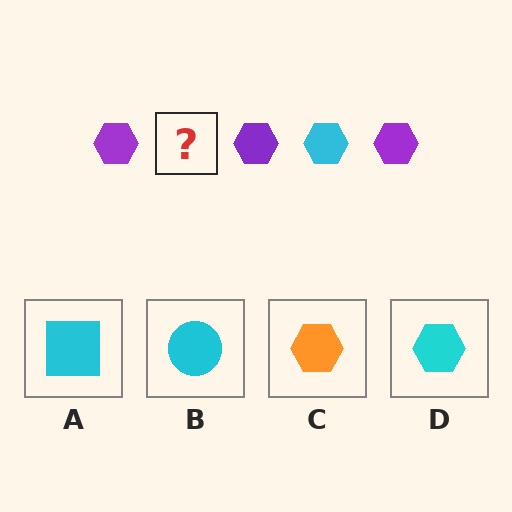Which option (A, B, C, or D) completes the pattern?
D.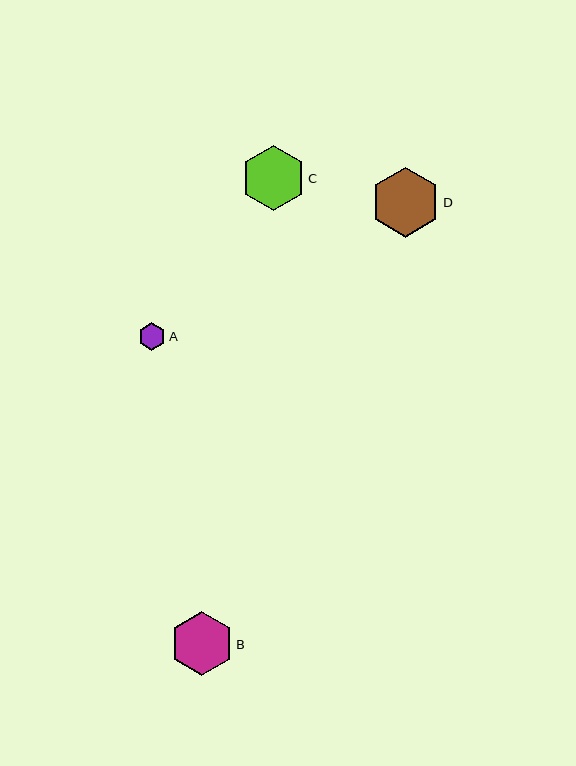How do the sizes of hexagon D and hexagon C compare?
Hexagon D and hexagon C are approximately the same size.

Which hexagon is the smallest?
Hexagon A is the smallest with a size of approximately 28 pixels.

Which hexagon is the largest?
Hexagon D is the largest with a size of approximately 70 pixels.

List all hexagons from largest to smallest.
From largest to smallest: D, C, B, A.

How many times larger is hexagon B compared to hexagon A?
Hexagon B is approximately 2.3 times the size of hexagon A.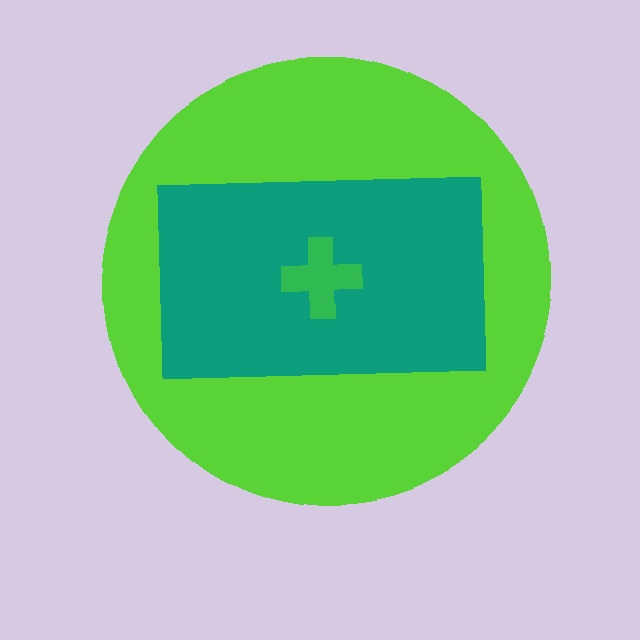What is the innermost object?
The green cross.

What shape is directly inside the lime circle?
The teal rectangle.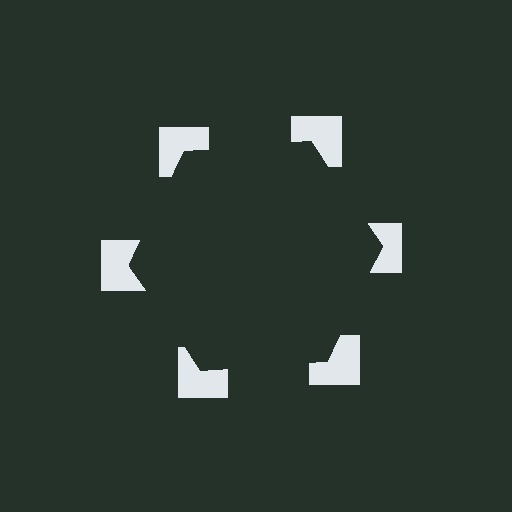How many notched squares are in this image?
There are 6 — one at each vertex of the illusory hexagon.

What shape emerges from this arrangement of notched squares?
An illusory hexagon — its edges are inferred from the aligned wedge cuts in the notched squares, not physically drawn.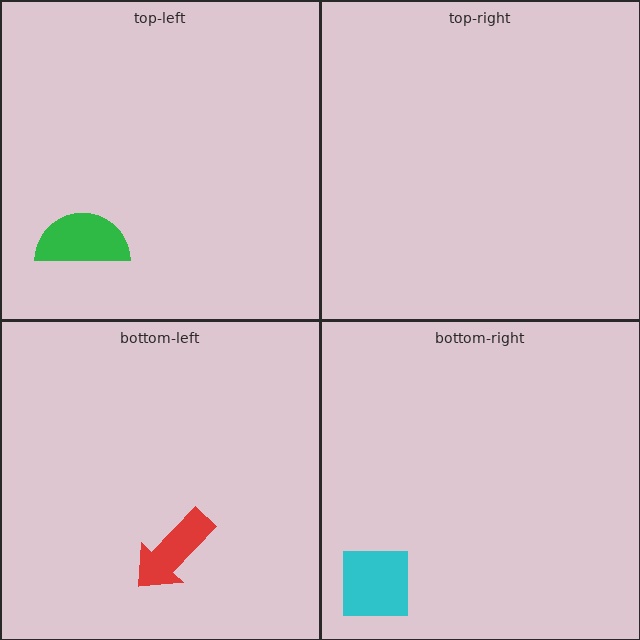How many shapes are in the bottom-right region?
1.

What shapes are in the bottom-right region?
The cyan square.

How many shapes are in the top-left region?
1.